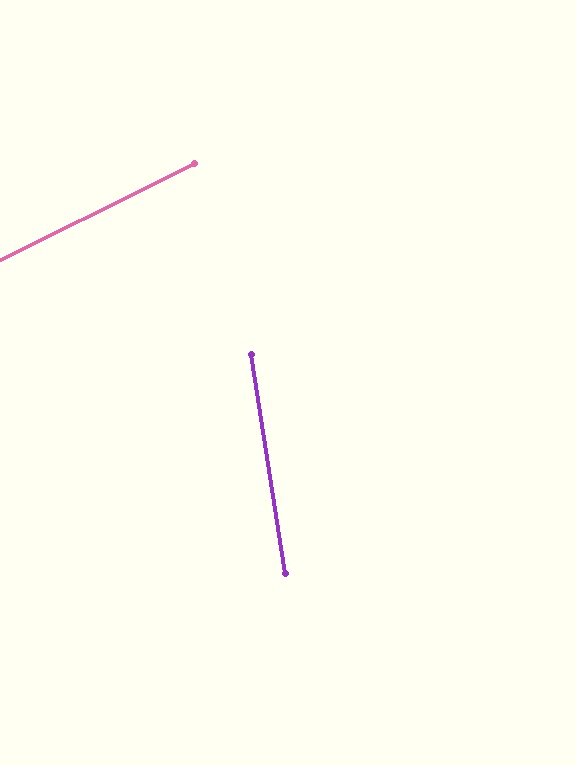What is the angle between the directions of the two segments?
Approximately 72 degrees.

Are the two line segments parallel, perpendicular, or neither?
Neither parallel nor perpendicular — they differ by about 72°.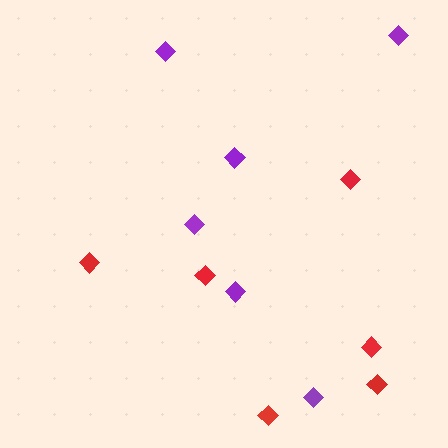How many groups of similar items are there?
There are 2 groups: one group of red diamonds (6) and one group of purple diamonds (6).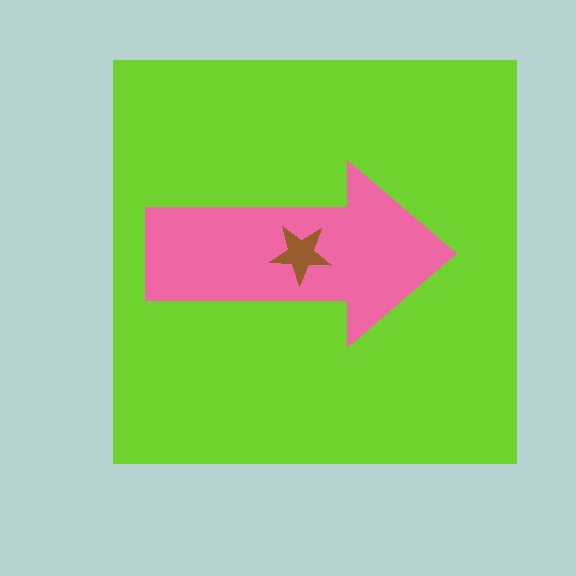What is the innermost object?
The brown star.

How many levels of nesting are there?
3.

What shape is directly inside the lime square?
The pink arrow.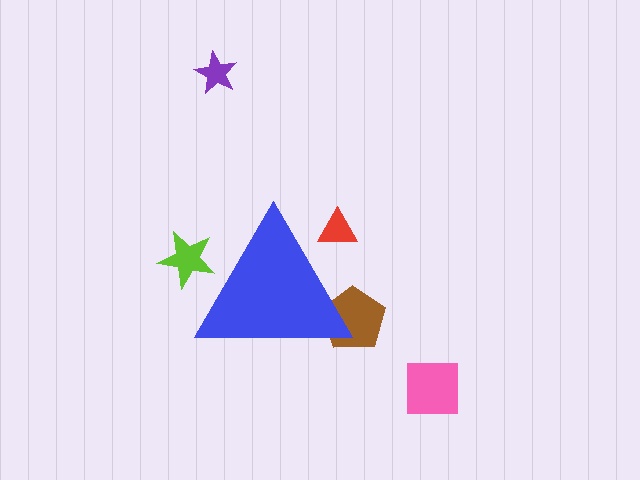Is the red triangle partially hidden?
Yes, the red triangle is partially hidden behind the blue triangle.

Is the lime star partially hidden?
Yes, the lime star is partially hidden behind the blue triangle.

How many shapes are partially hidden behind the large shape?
3 shapes are partially hidden.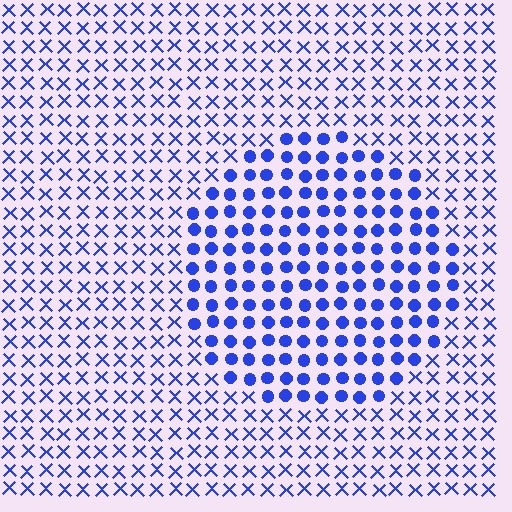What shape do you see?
I see a circle.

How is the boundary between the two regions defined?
The boundary is defined by a change in element shape: circles inside vs. X marks outside. All elements share the same color and spacing.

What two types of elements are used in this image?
The image uses circles inside the circle region and X marks outside it.